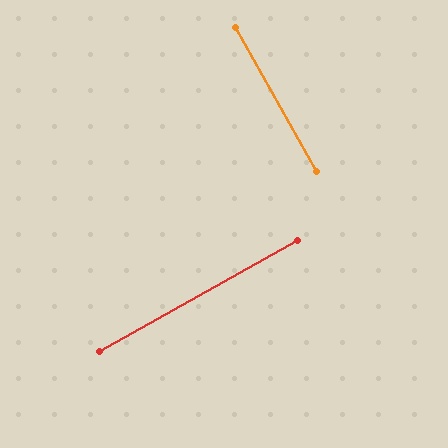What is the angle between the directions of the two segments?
Approximately 90 degrees.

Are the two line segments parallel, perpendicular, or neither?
Perpendicular — they meet at approximately 90°.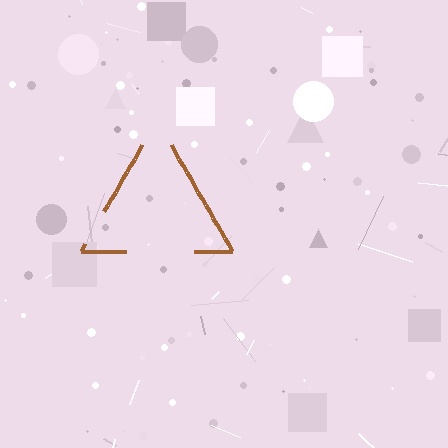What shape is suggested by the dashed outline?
The dashed outline suggests a triangle.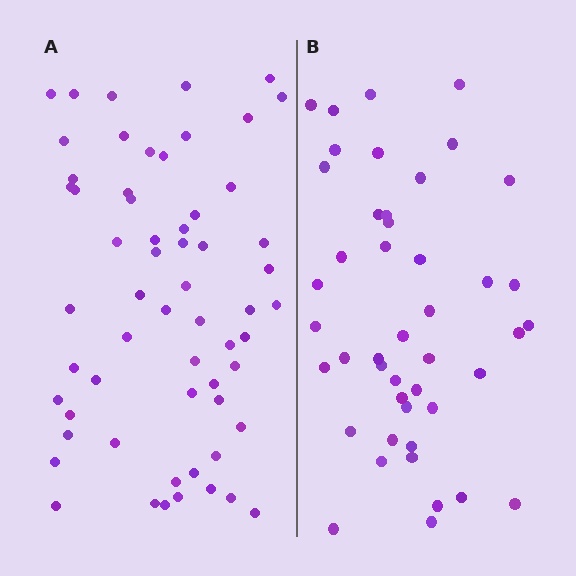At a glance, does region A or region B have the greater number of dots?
Region A (the left region) has more dots.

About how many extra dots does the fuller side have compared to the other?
Region A has approximately 15 more dots than region B.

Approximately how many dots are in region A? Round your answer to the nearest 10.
About 60 dots.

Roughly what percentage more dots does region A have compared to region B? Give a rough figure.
About 35% more.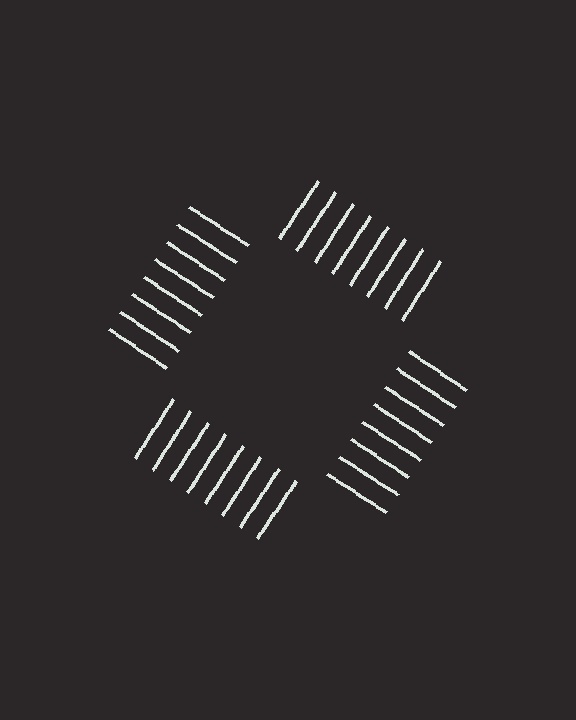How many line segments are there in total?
32 — 8 along each of the 4 edges.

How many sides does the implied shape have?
4 sides — the line-ends trace a square.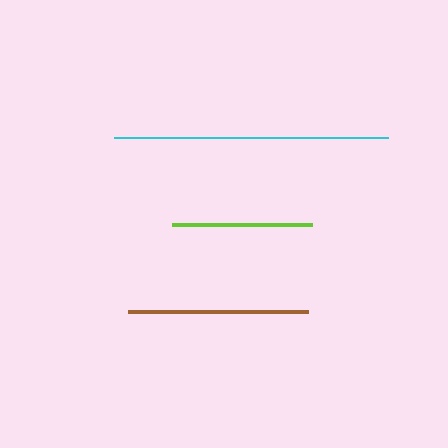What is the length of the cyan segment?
The cyan segment is approximately 273 pixels long.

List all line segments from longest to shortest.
From longest to shortest: cyan, brown, lime.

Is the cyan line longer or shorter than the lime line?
The cyan line is longer than the lime line.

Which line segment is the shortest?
The lime line is the shortest at approximately 139 pixels.